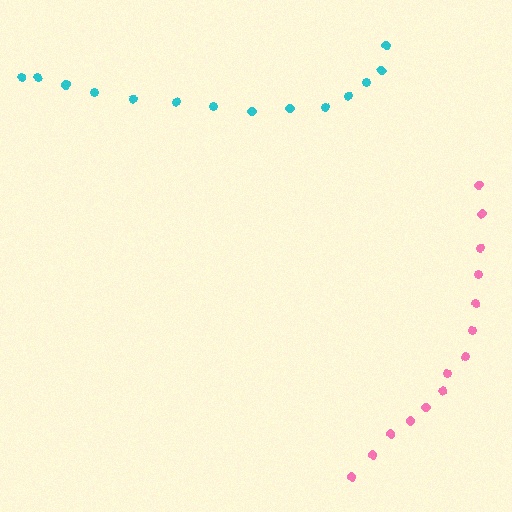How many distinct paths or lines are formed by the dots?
There are 2 distinct paths.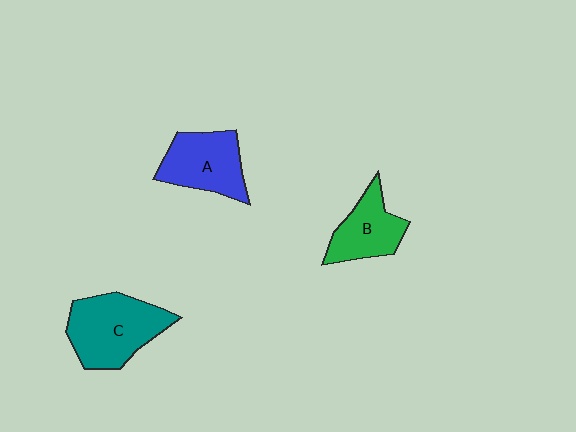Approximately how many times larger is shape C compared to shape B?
Approximately 1.5 times.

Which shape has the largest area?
Shape C (teal).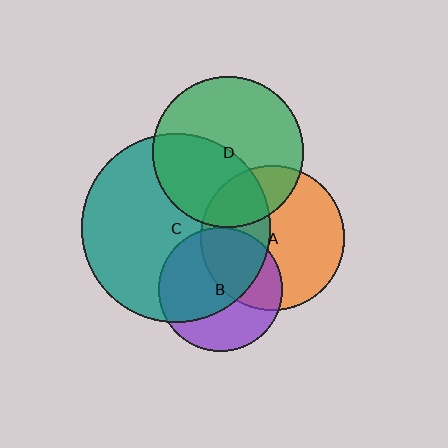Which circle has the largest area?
Circle C (teal).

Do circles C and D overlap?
Yes.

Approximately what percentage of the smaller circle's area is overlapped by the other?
Approximately 45%.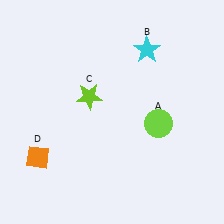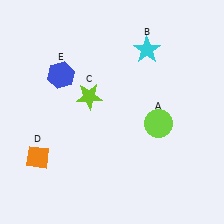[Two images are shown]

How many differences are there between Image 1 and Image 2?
There is 1 difference between the two images.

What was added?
A blue hexagon (E) was added in Image 2.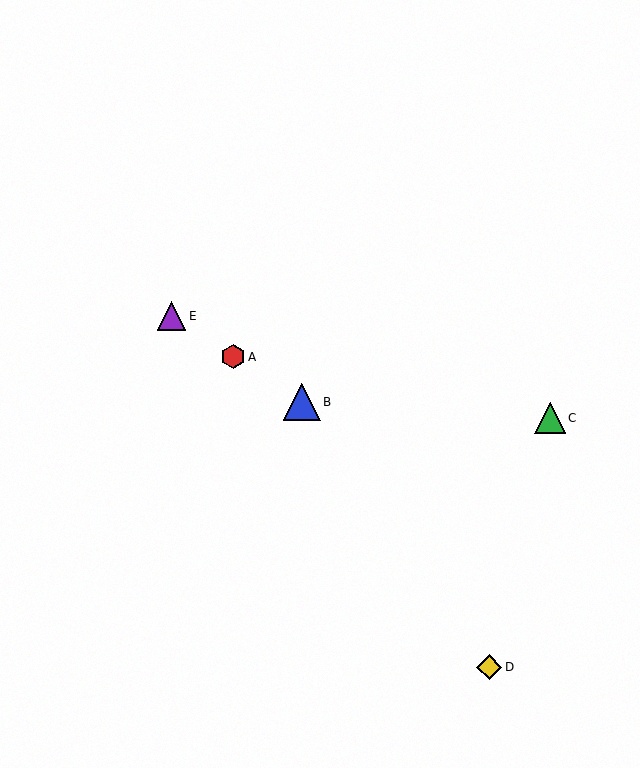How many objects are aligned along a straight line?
3 objects (A, B, E) are aligned along a straight line.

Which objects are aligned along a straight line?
Objects A, B, E are aligned along a straight line.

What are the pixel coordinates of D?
Object D is at (489, 667).